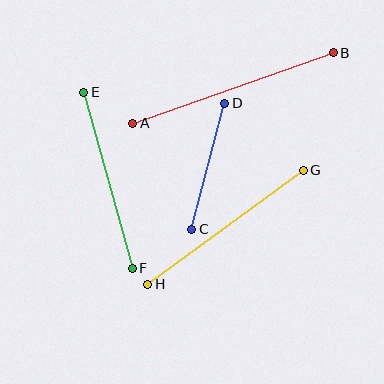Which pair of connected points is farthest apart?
Points A and B are farthest apart.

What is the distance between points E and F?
The distance is approximately 183 pixels.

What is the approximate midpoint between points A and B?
The midpoint is at approximately (233, 88) pixels.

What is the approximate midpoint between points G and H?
The midpoint is at approximately (226, 227) pixels.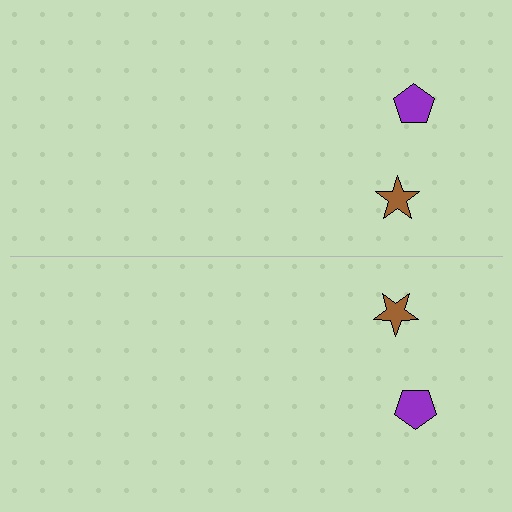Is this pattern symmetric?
Yes, this pattern has bilateral (reflection) symmetry.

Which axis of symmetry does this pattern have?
The pattern has a horizontal axis of symmetry running through the center of the image.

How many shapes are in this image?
There are 4 shapes in this image.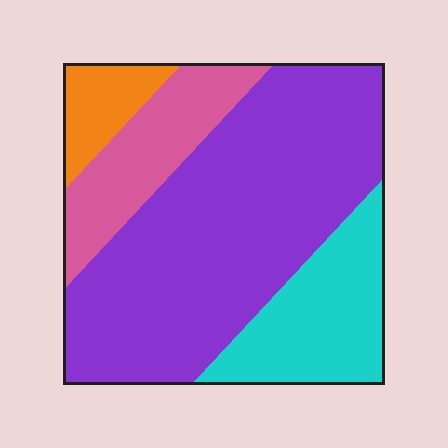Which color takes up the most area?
Purple, at roughly 55%.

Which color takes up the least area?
Orange, at roughly 5%.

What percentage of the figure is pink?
Pink covers about 15% of the figure.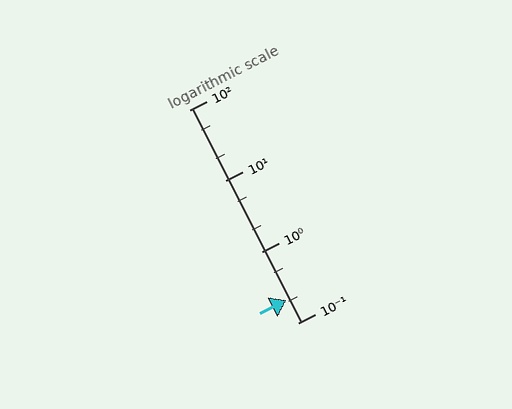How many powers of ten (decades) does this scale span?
The scale spans 3 decades, from 0.1 to 100.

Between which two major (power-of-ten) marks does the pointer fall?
The pointer is between 0.1 and 1.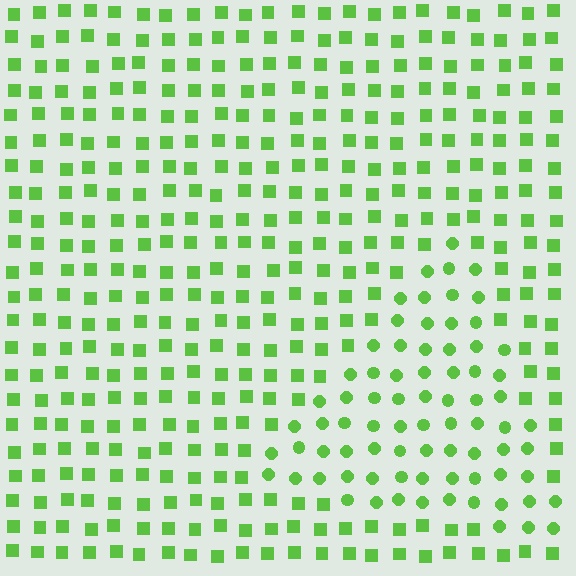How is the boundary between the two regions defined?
The boundary is defined by a change in element shape: circles inside vs. squares outside. All elements share the same color and spacing.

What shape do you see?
I see a triangle.